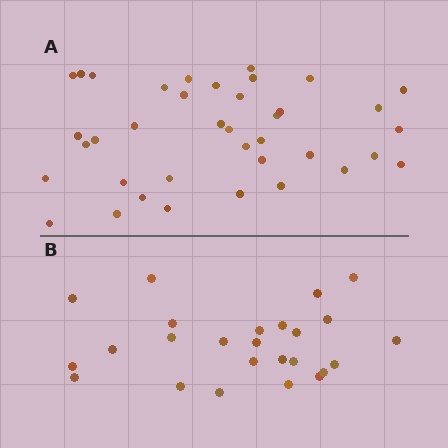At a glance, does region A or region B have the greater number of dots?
Region A (the top region) has more dots.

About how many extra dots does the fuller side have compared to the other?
Region A has approximately 15 more dots than region B.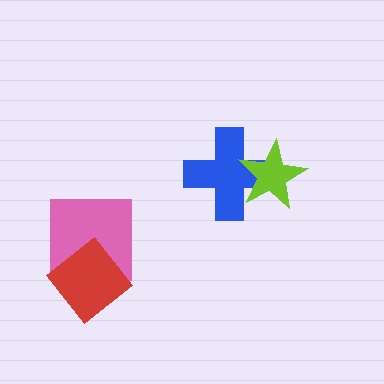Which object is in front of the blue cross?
The lime star is in front of the blue cross.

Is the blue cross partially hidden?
Yes, it is partially covered by another shape.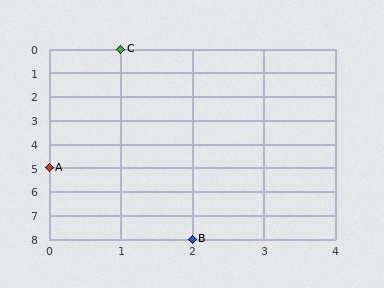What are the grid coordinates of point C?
Point C is at grid coordinates (1, 0).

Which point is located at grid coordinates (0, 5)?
Point A is at (0, 5).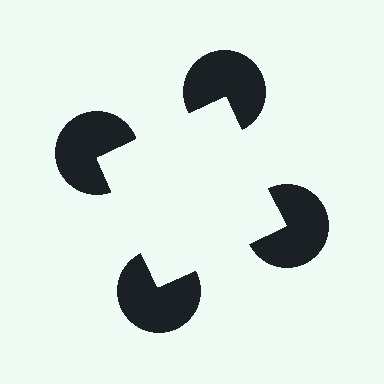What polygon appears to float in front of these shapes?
An illusory square — its edges are inferred from the aligned wedge cuts in the pac-man discs, not physically drawn.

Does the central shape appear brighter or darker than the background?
It typically appears slightly brighter than the background, even though no actual brightness change is drawn.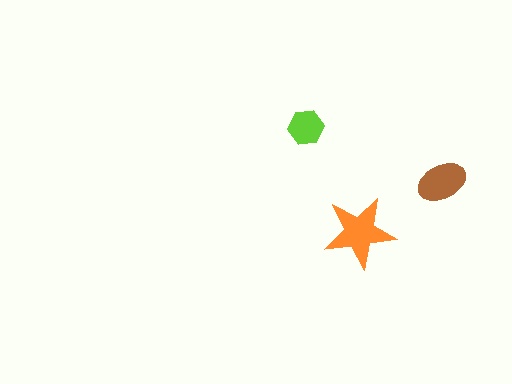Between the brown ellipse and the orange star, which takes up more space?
The orange star.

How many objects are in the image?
There are 3 objects in the image.